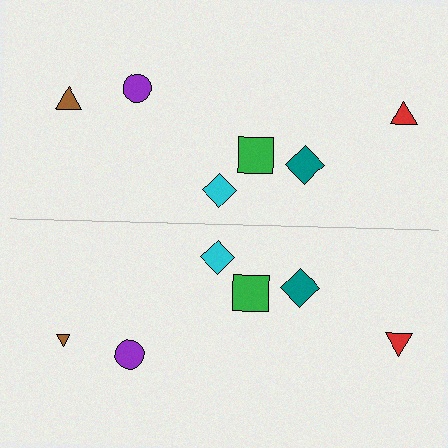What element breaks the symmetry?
The brown triangle on the bottom side has a different size than its mirror counterpart.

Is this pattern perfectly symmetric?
No, the pattern is not perfectly symmetric. The brown triangle on the bottom side has a different size than its mirror counterpart.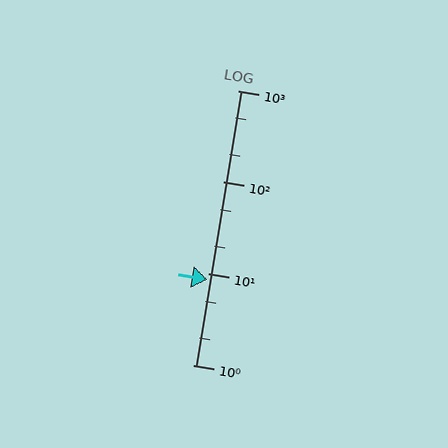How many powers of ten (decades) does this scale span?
The scale spans 3 decades, from 1 to 1000.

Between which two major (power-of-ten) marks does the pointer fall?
The pointer is between 1 and 10.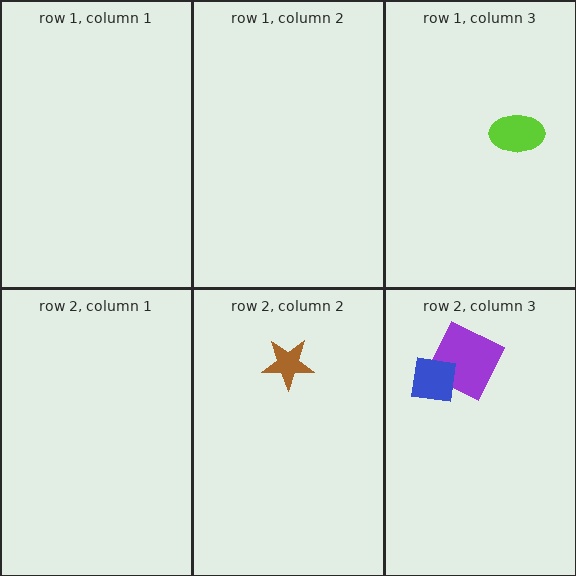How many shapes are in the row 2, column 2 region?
1.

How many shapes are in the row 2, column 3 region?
2.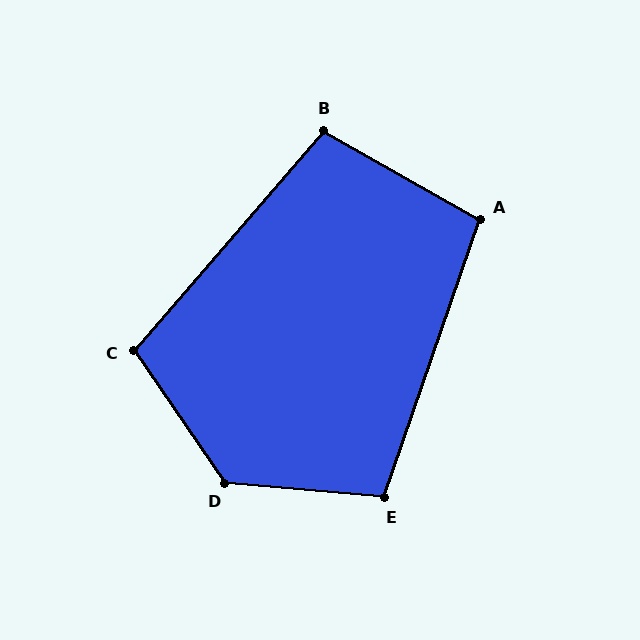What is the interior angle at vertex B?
Approximately 101 degrees (obtuse).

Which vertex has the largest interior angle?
D, at approximately 130 degrees.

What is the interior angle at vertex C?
Approximately 105 degrees (obtuse).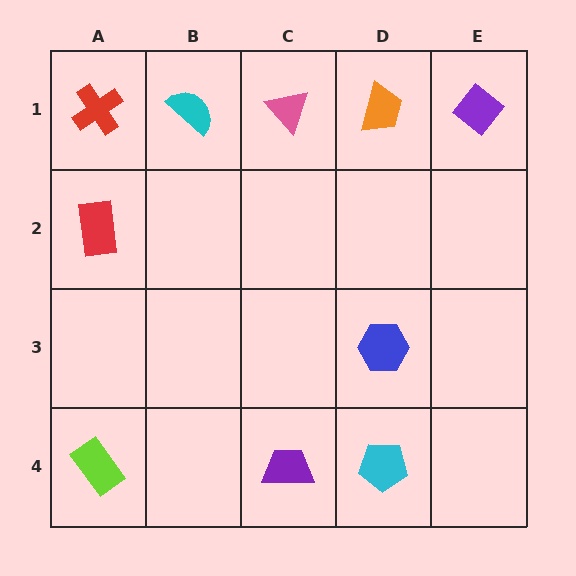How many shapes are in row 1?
5 shapes.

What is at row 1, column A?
A red cross.